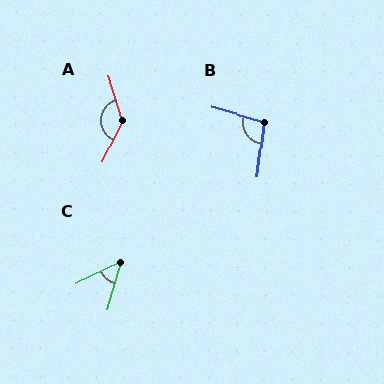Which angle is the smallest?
C, at approximately 49 degrees.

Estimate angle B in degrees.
Approximately 99 degrees.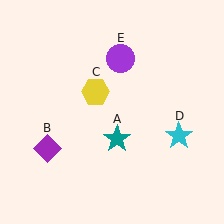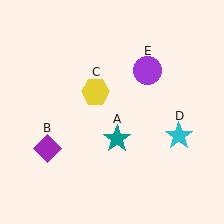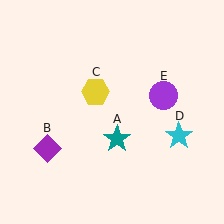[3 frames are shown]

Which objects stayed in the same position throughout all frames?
Teal star (object A) and purple diamond (object B) and yellow hexagon (object C) and cyan star (object D) remained stationary.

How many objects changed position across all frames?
1 object changed position: purple circle (object E).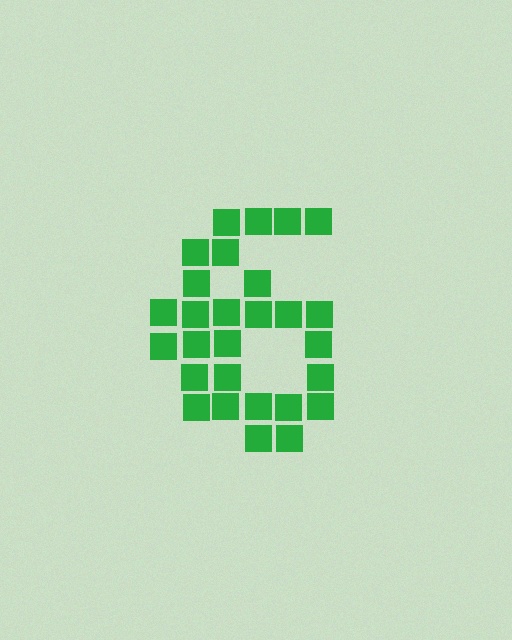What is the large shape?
The large shape is the digit 6.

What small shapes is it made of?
It is made of small squares.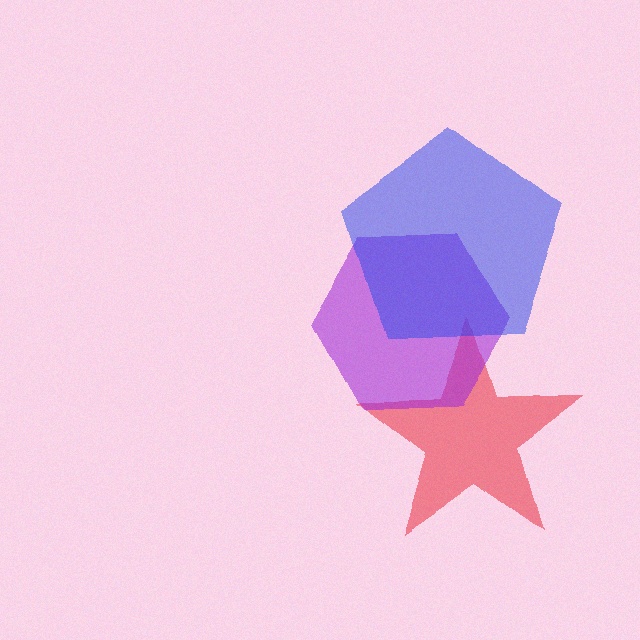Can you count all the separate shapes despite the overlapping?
Yes, there are 3 separate shapes.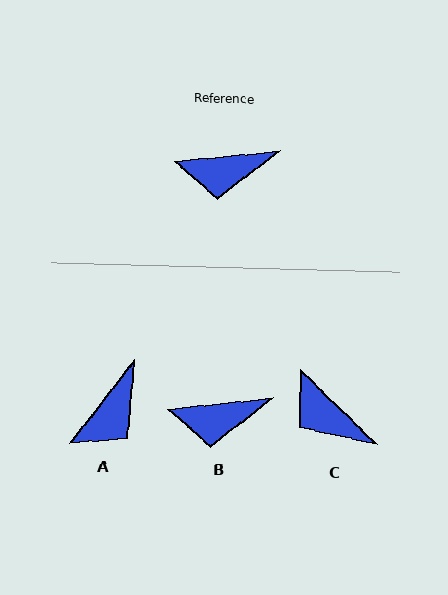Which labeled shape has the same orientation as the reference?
B.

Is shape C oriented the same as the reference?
No, it is off by about 50 degrees.